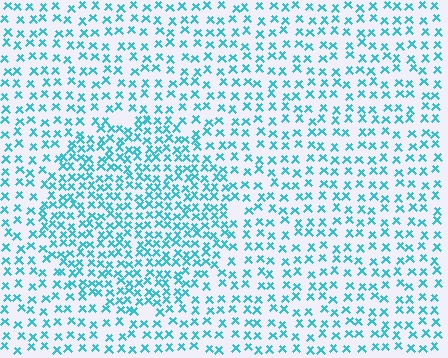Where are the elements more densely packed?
The elements are more densely packed inside the circle boundary.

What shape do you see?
I see a circle.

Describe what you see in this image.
The image contains small cyan elements arranged at two different densities. A circle-shaped region is visible where the elements are more densely packed than the surrounding area.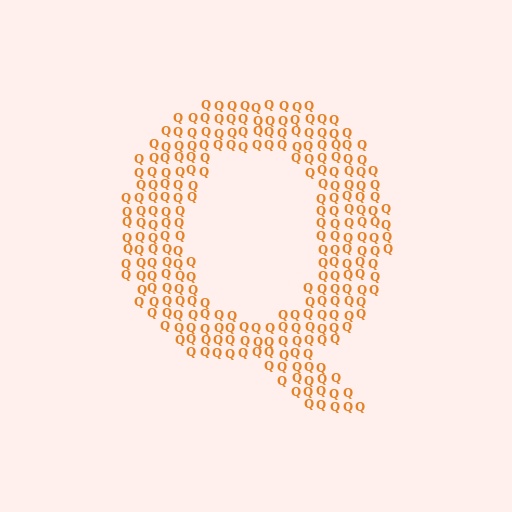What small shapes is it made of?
It is made of small letter Q's.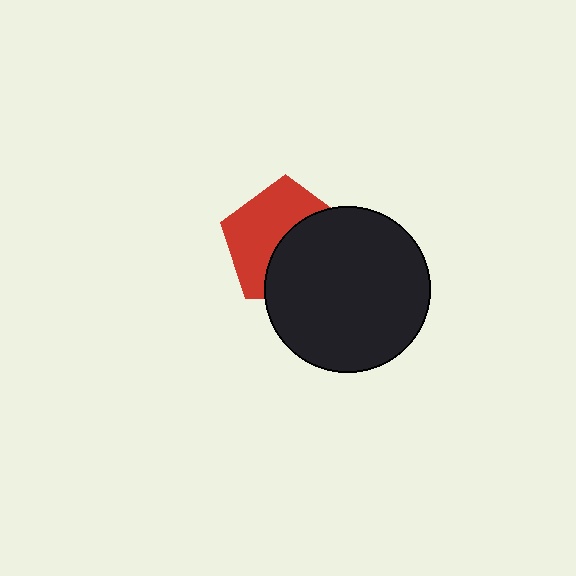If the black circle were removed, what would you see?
You would see the complete red pentagon.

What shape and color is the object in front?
The object in front is a black circle.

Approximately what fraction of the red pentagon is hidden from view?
Roughly 49% of the red pentagon is hidden behind the black circle.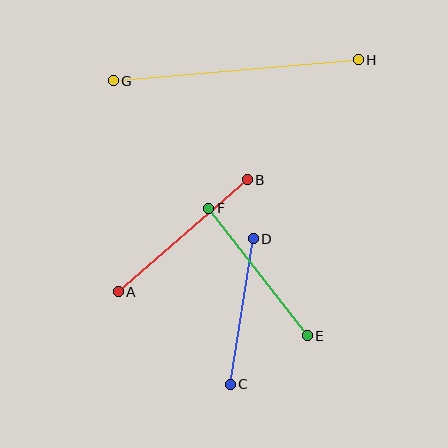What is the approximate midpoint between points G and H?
The midpoint is at approximately (236, 70) pixels.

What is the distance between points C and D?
The distance is approximately 147 pixels.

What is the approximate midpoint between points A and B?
The midpoint is at approximately (183, 236) pixels.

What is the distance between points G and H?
The distance is approximately 246 pixels.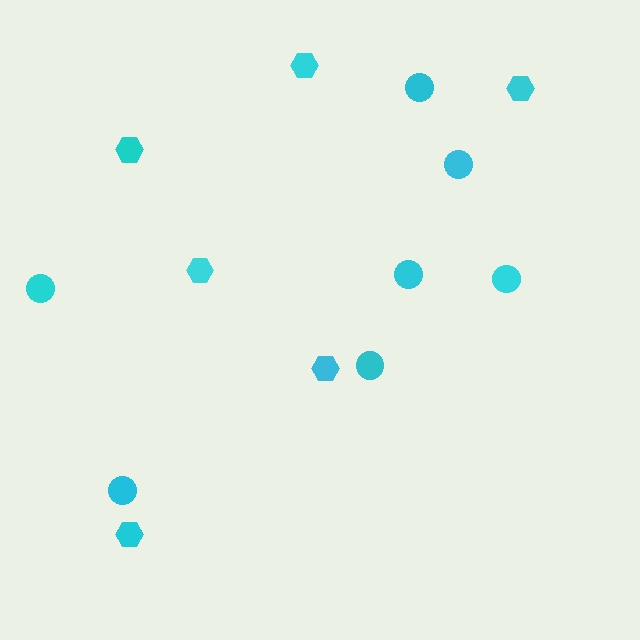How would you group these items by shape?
There are 2 groups: one group of hexagons (6) and one group of circles (7).